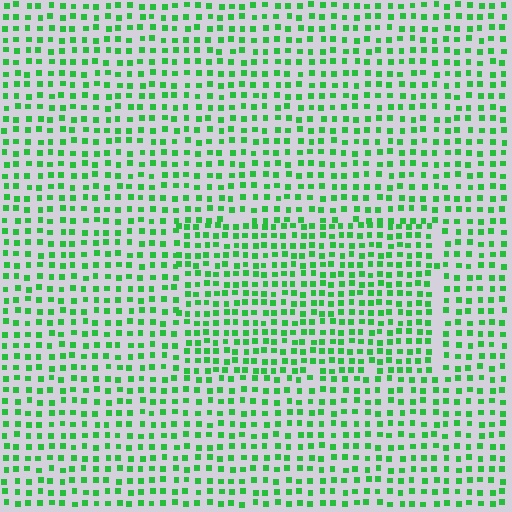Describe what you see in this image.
The image contains small green elements arranged at two different densities. A rectangle-shaped region is visible where the elements are more densely packed than the surrounding area.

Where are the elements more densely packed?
The elements are more densely packed inside the rectangle boundary.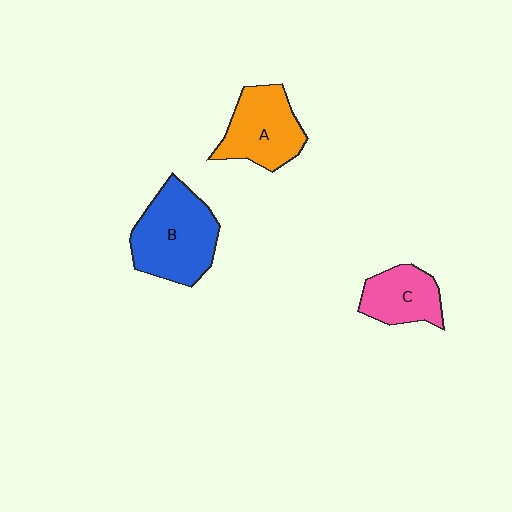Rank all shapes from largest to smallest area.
From largest to smallest: B (blue), A (orange), C (pink).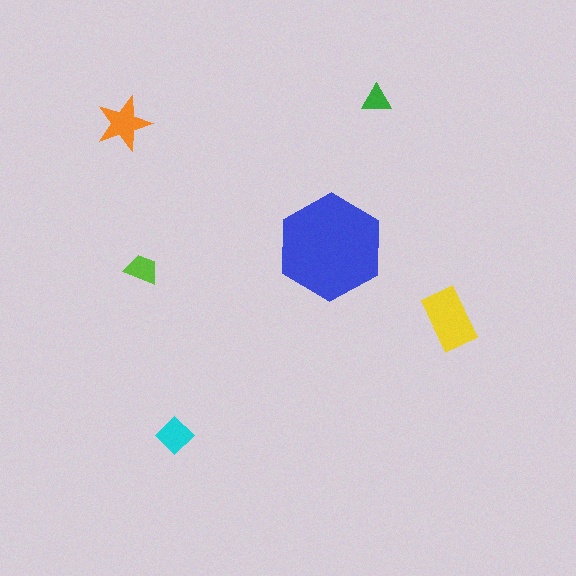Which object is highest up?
The green triangle is topmost.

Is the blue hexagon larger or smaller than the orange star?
Larger.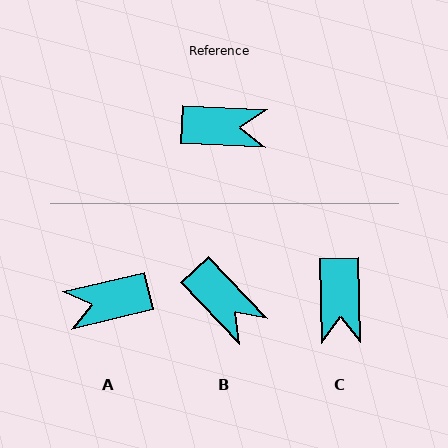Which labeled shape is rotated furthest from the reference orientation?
A, about 164 degrees away.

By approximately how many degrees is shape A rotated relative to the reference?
Approximately 164 degrees clockwise.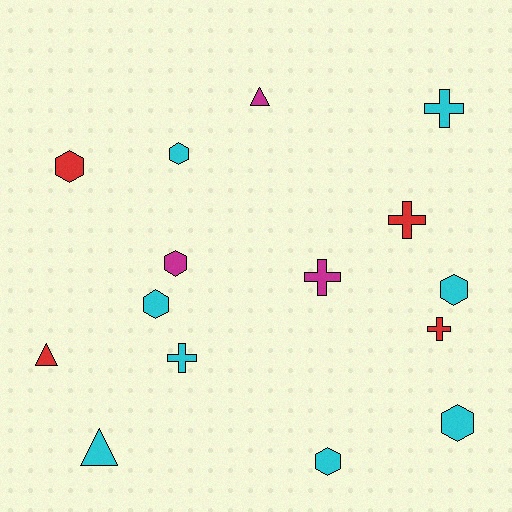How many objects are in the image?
There are 15 objects.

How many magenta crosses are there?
There is 1 magenta cross.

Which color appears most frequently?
Cyan, with 8 objects.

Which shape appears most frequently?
Hexagon, with 7 objects.